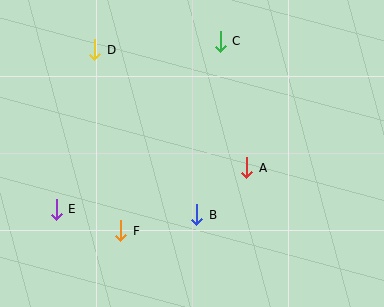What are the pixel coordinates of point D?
Point D is at (95, 50).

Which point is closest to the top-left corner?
Point D is closest to the top-left corner.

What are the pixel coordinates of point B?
Point B is at (197, 215).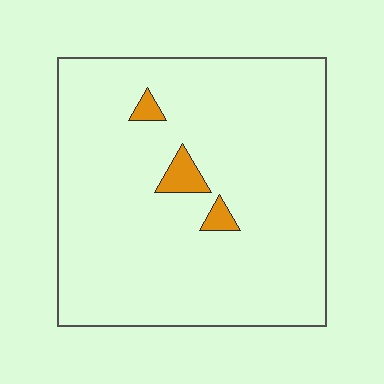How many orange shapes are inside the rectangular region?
3.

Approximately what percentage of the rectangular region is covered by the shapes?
Approximately 5%.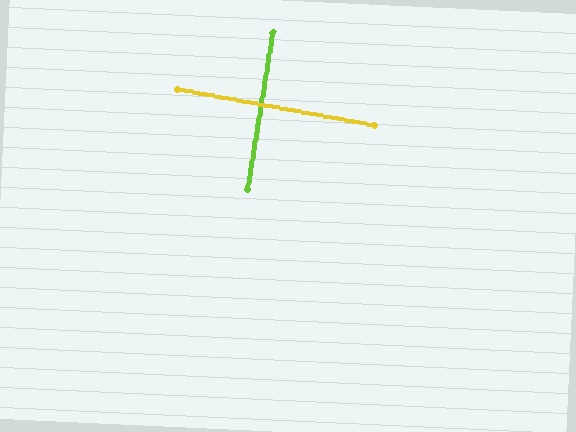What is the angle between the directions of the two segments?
Approximately 88 degrees.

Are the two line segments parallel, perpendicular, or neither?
Perpendicular — they meet at approximately 88°.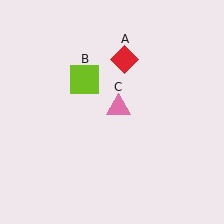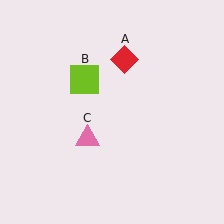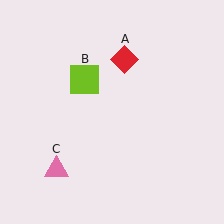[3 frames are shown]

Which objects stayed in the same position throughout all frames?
Red diamond (object A) and lime square (object B) remained stationary.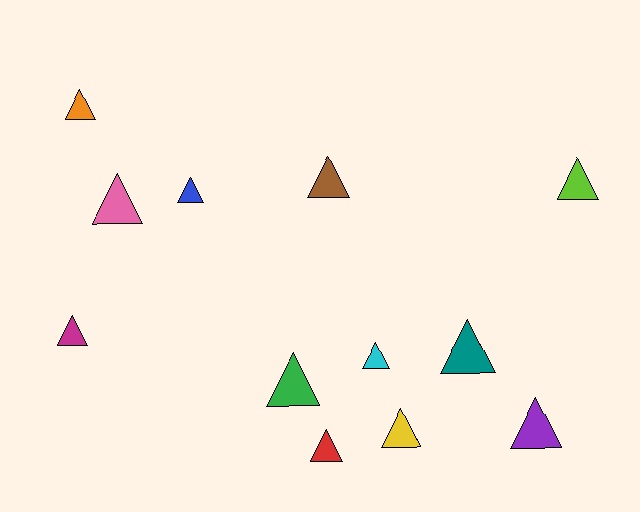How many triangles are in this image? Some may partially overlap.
There are 12 triangles.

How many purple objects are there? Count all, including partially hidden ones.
There is 1 purple object.